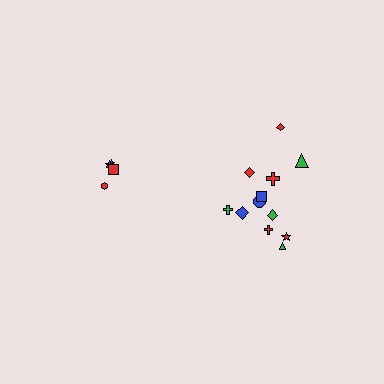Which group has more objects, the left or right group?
The right group.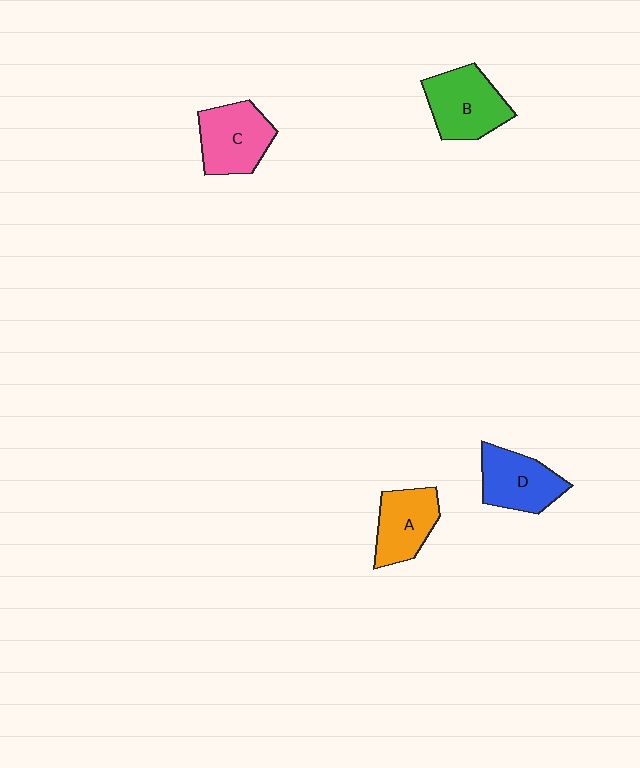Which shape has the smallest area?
Shape A (orange).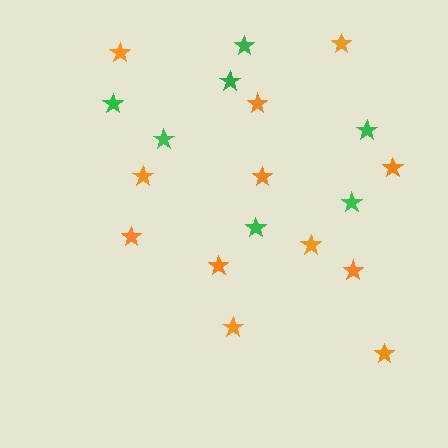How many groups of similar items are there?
There are 2 groups: one group of green stars (7) and one group of orange stars (12).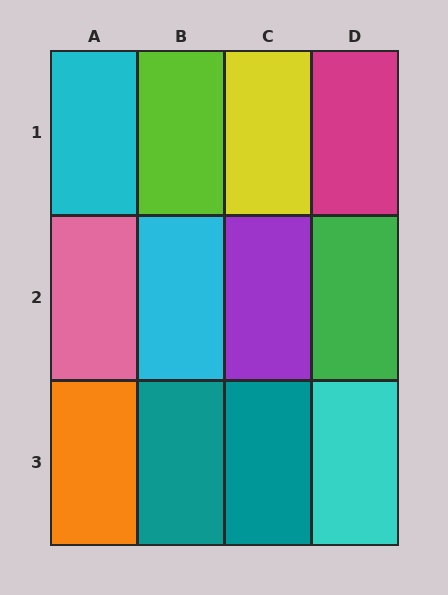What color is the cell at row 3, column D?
Cyan.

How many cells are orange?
1 cell is orange.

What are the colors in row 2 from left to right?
Pink, cyan, purple, green.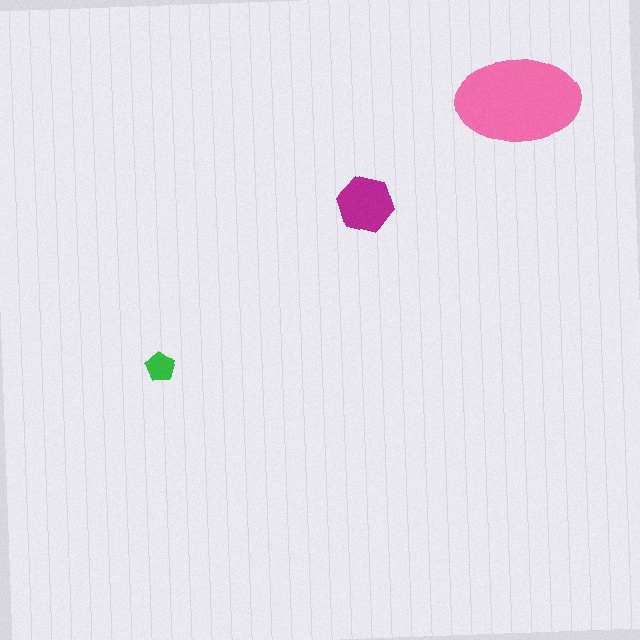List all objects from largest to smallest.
The pink ellipse, the magenta hexagon, the green pentagon.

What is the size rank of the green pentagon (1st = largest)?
3rd.